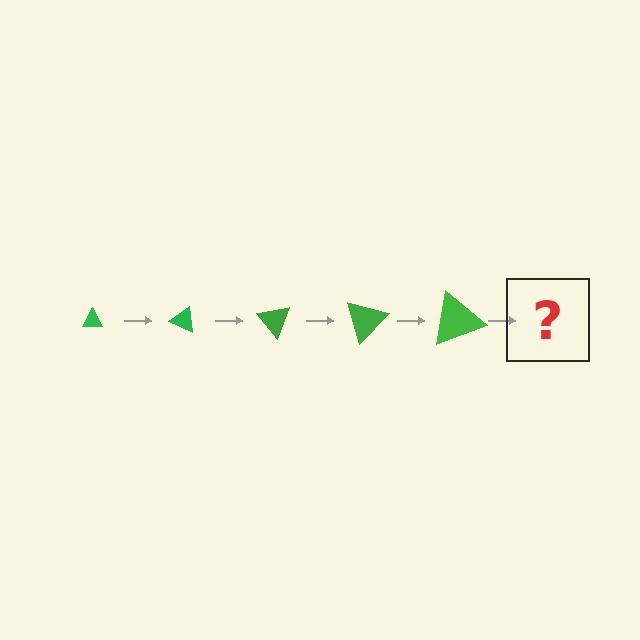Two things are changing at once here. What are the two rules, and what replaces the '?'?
The two rules are that the triangle grows larger each step and it rotates 25 degrees each step. The '?' should be a triangle, larger than the previous one and rotated 125 degrees from the start.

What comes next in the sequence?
The next element should be a triangle, larger than the previous one and rotated 125 degrees from the start.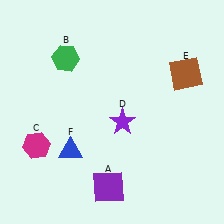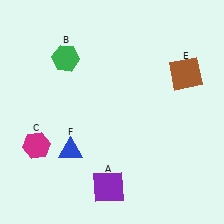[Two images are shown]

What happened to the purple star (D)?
The purple star (D) was removed in Image 2. It was in the bottom-right area of Image 1.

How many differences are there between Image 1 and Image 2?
There is 1 difference between the two images.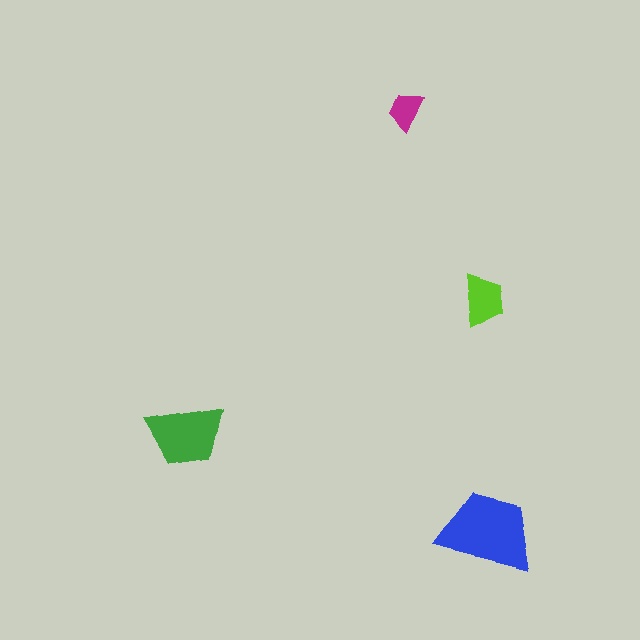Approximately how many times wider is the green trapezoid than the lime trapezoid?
About 1.5 times wider.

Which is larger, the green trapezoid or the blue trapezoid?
The blue one.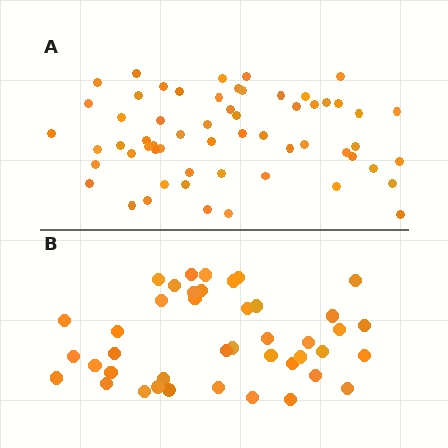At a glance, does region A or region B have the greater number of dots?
Region A (the top region) has more dots.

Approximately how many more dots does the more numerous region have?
Region A has approximately 15 more dots than region B.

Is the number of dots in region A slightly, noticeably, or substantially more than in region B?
Region A has noticeably more, but not dramatically so. The ratio is roughly 1.4 to 1.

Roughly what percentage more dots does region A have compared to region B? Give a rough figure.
About 40% more.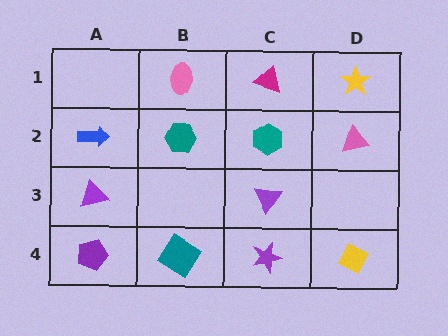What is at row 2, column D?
A pink triangle.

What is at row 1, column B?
A pink ellipse.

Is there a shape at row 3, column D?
No, that cell is empty.